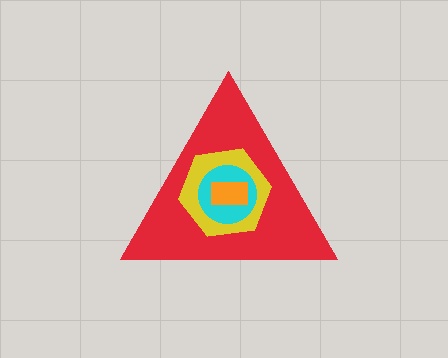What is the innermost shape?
The orange rectangle.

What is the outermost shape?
The red triangle.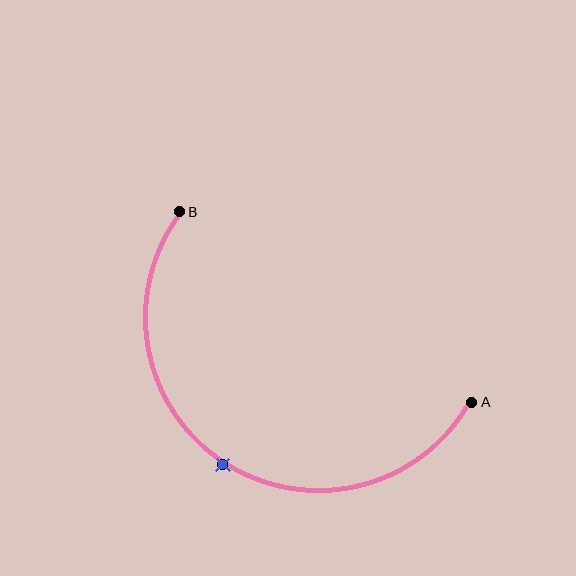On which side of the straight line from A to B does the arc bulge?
The arc bulges below the straight line connecting A and B.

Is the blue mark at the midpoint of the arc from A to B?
Yes. The blue mark lies on the arc at equal arc-length from both A and B — it is the arc midpoint.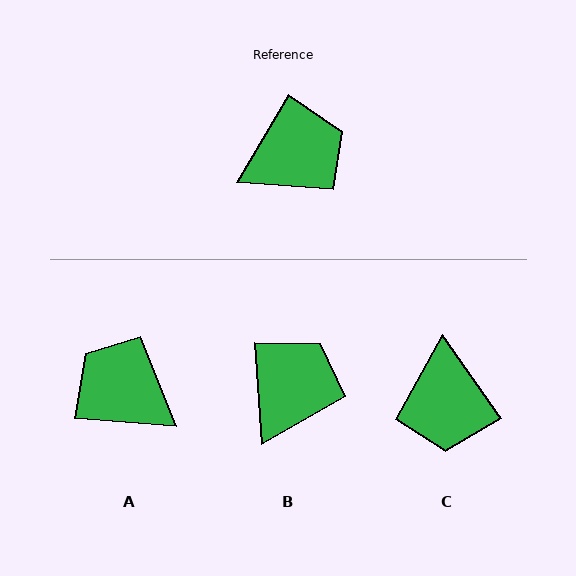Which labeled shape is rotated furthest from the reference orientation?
A, about 116 degrees away.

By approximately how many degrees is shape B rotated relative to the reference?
Approximately 34 degrees counter-clockwise.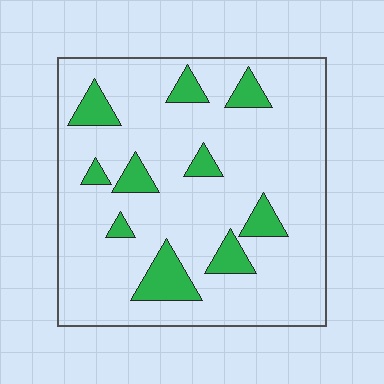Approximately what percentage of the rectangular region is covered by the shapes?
Approximately 15%.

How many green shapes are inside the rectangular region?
10.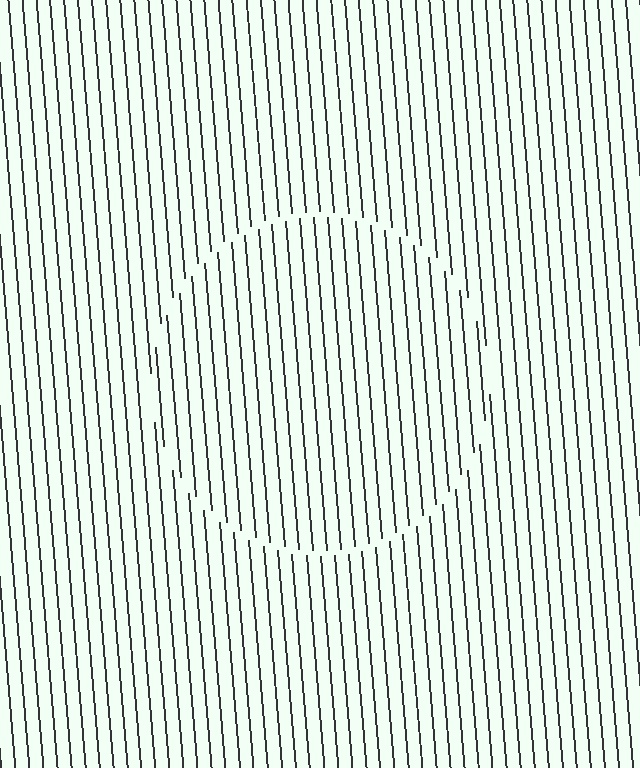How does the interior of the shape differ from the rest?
The interior of the shape contains the same grating, shifted by half a period — the contour is defined by the phase discontinuity where line-ends from the inner and outer gratings abut.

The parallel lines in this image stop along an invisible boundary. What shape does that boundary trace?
An illusory circle. The interior of the shape contains the same grating, shifted by half a period — the contour is defined by the phase discontinuity where line-ends from the inner and outer gratings abut.